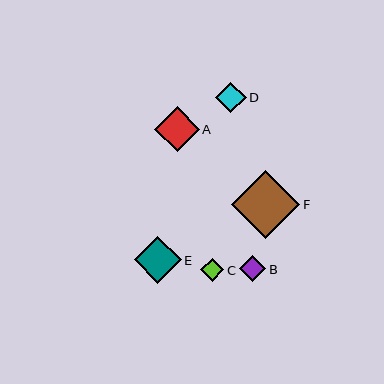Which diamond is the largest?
Diamond F is the largest with a size of approximately 68 pixels.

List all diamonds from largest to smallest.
From largest to smallest: F, E, A, D, B, C.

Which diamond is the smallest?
Diamond C is the smallest with a size of approximately 23 pixels.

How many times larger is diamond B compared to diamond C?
Diamond B is approximately 1.1 times the size of diamond C.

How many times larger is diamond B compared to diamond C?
Diamond B is approximately 1.1 times the size of diamond C.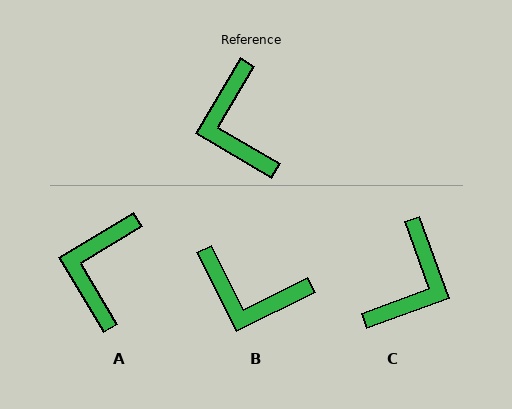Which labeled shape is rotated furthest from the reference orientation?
C, about 140 degrees away.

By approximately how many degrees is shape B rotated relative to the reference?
Approximately 57 degrees counter-clockwise.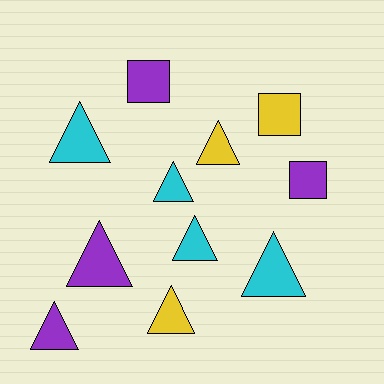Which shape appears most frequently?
Triangle, with 8 objects.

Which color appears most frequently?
Purple, with 4 objects.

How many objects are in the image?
There are 11 objects.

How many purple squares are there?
There are 2 purple squares.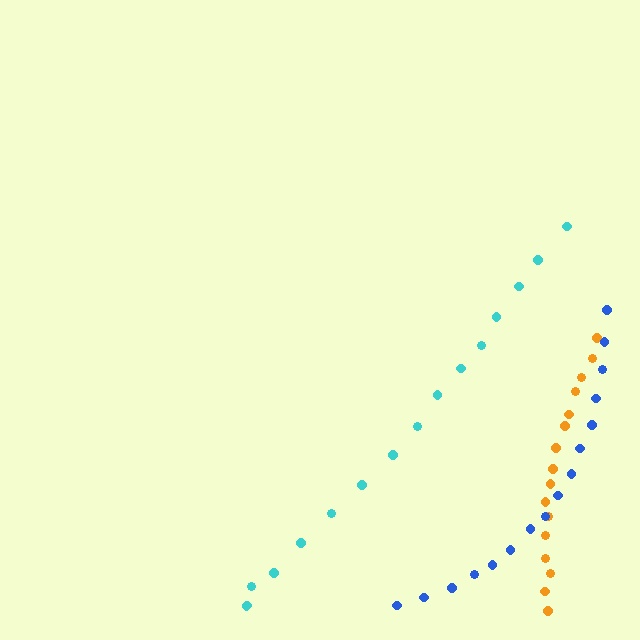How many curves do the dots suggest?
There are 3 distinct paths.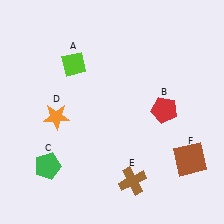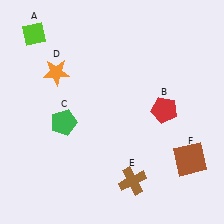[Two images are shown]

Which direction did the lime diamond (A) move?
The lime diamond (A) moved left.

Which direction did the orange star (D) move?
The orange star (D) moved up.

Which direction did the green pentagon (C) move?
The green pentagon (C) moved up.